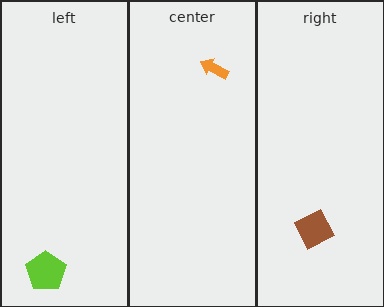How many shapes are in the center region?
1.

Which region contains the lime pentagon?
The left region.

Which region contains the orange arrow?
The center region.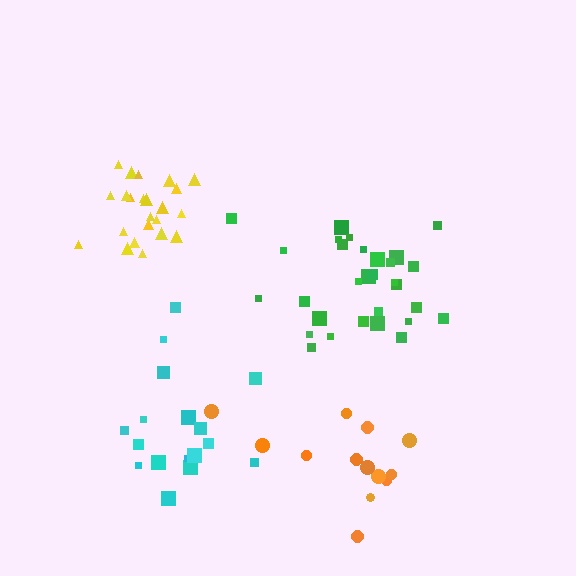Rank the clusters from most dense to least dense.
yellow, green, cyan, orange.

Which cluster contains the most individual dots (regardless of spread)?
Green (30).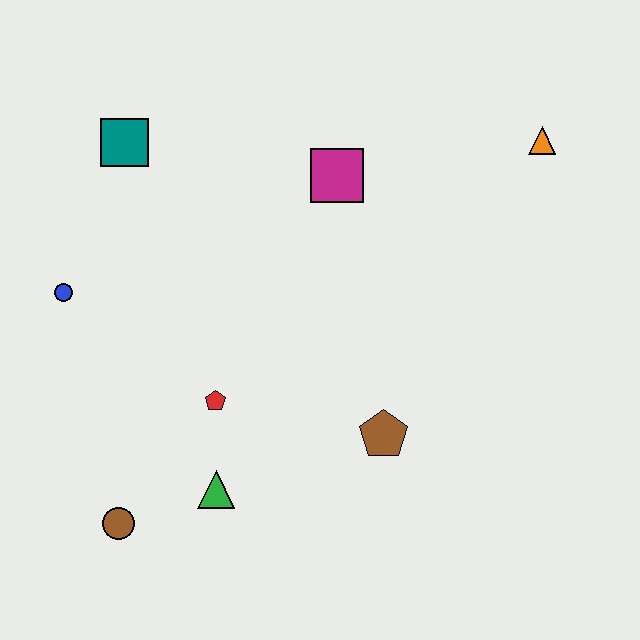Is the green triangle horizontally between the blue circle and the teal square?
No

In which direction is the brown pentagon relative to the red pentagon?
The brown pentagon is to the right of the red pentagon.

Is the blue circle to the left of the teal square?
Yes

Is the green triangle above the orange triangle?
No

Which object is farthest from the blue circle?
The orange triangle is farthest from the blue circle.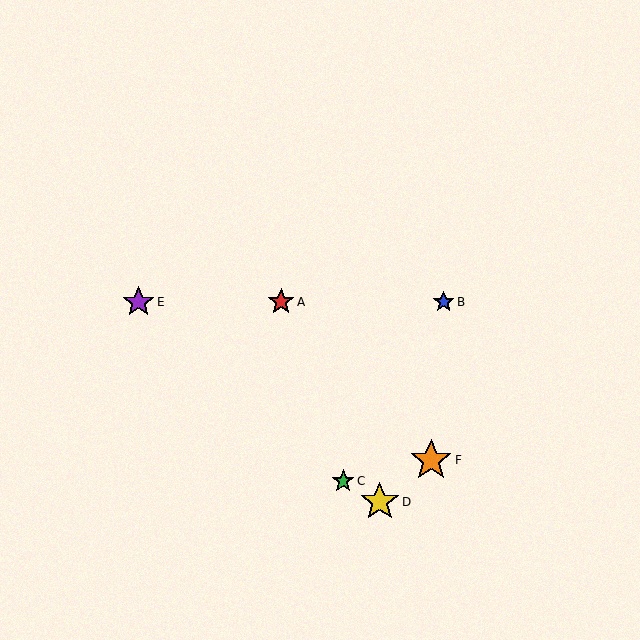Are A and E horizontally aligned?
Yes, both are at y≈302.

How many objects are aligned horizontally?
3 objects (A, B, E) are aligned horizontally.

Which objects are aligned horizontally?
Objects A, B, E are aligned horizontally.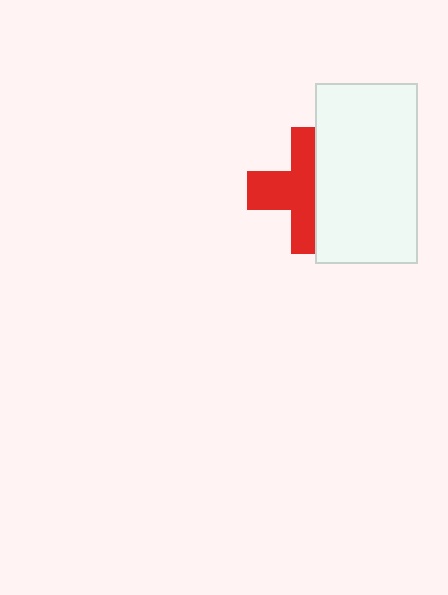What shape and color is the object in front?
The object in front is a white rectangle.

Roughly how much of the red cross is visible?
About half of it is visible (roughly 58%).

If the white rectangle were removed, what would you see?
You would see the complete red cross.